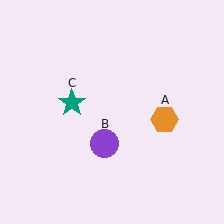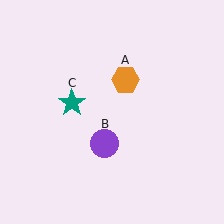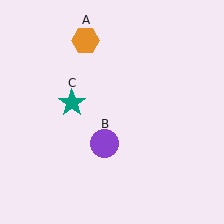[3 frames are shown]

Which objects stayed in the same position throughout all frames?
Purple circle (object B) and teal star (object C) remained stationary.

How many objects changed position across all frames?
1 object changed position: orange hexagon (object A).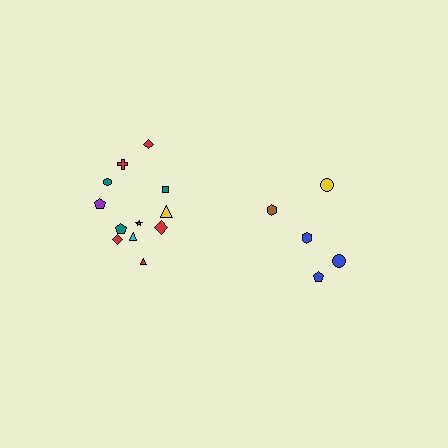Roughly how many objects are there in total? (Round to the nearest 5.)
Roughly 15 objects in total.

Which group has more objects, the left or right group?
The left group.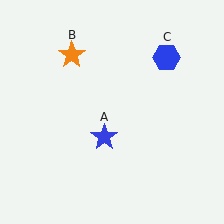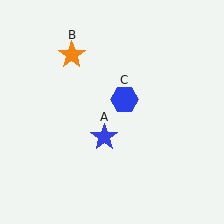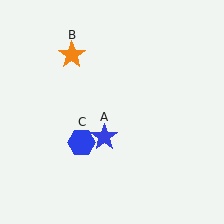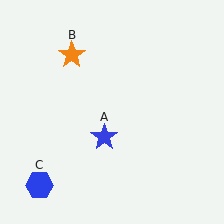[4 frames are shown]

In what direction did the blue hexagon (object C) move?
The blue hexagon (object C) moved down and to the left.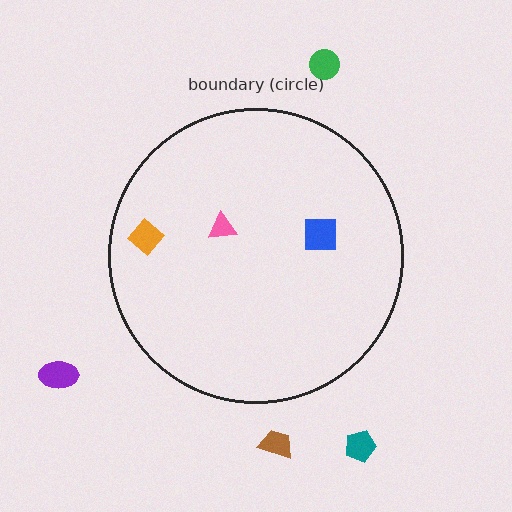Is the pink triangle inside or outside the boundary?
Inside.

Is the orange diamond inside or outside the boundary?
Inside.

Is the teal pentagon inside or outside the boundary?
Outside.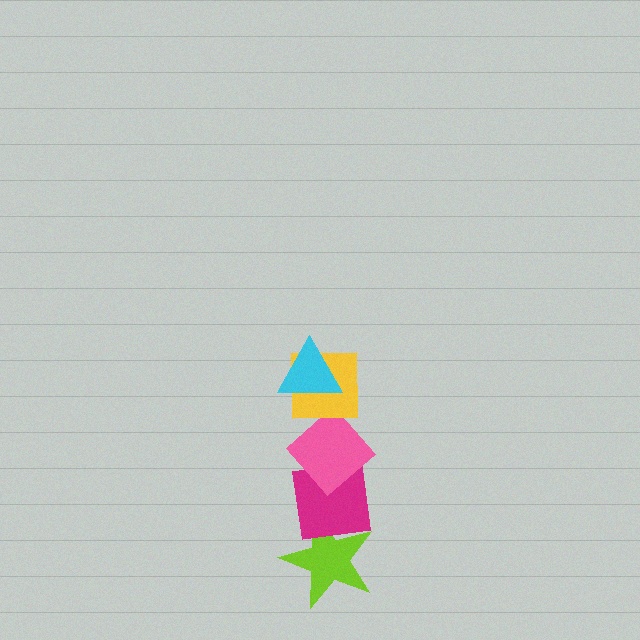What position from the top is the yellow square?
The yellow square is 2nd from the top.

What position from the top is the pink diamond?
The pink diamond is 3rd from the top.